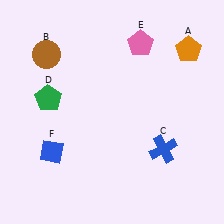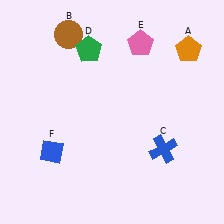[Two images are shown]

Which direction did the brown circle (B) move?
The brown circle (B) moved right.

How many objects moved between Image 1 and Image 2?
2 objects moved between the two images.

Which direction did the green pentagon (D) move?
The green pentagon (D) moved up.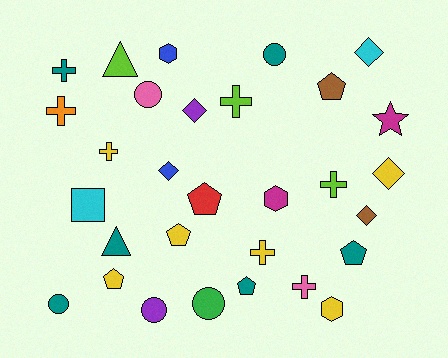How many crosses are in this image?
There are 7 crosses.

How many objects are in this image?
There are 30 objects.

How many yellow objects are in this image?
There are 6 yellow objects.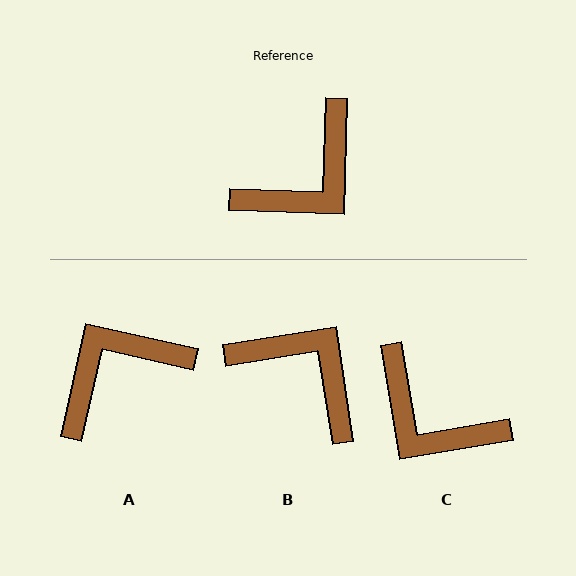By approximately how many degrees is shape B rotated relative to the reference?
Approximately 100 degrees counter-clockwise.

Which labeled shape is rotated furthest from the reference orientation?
A, about 169 degrees away.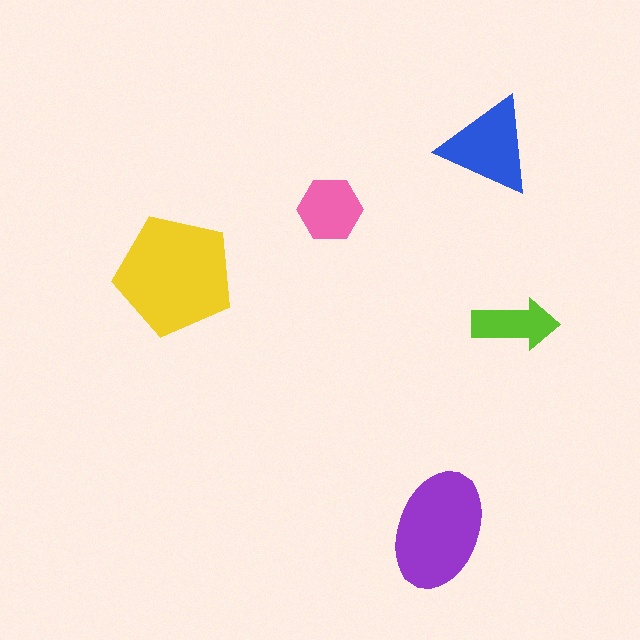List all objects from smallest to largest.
The lime arrow, the pink hexagon, the blue triangle, the purple ellipse, the yellow pentagon.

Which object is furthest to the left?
The yellow pentagon is leftmost.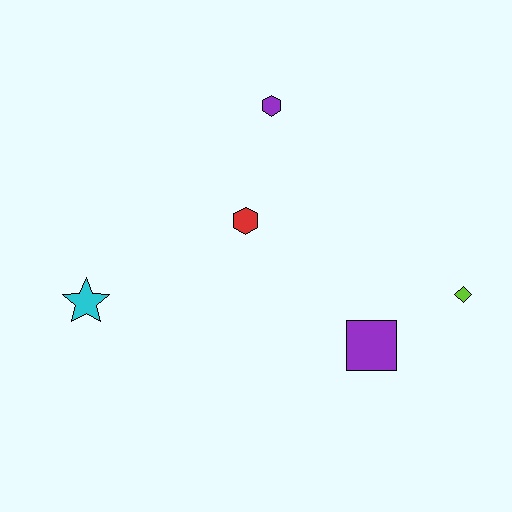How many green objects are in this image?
There are no green objects.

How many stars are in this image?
There is 1 star.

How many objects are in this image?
There are 5 objects.